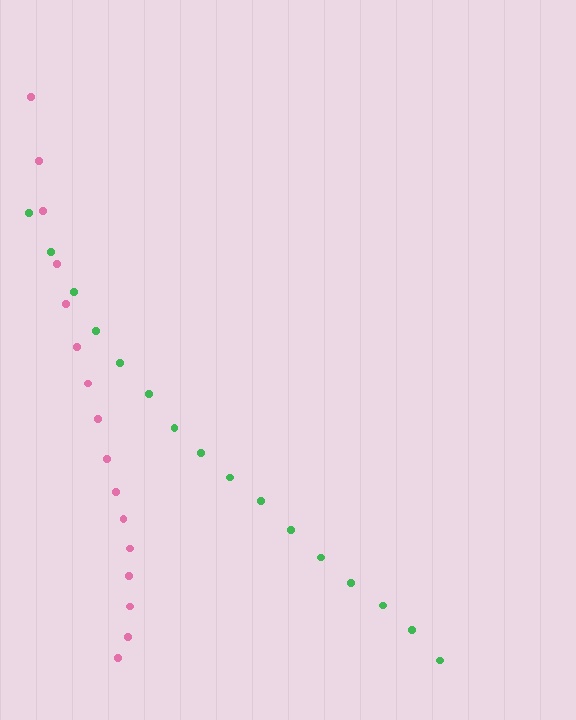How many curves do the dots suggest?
There are 2 distinct paths.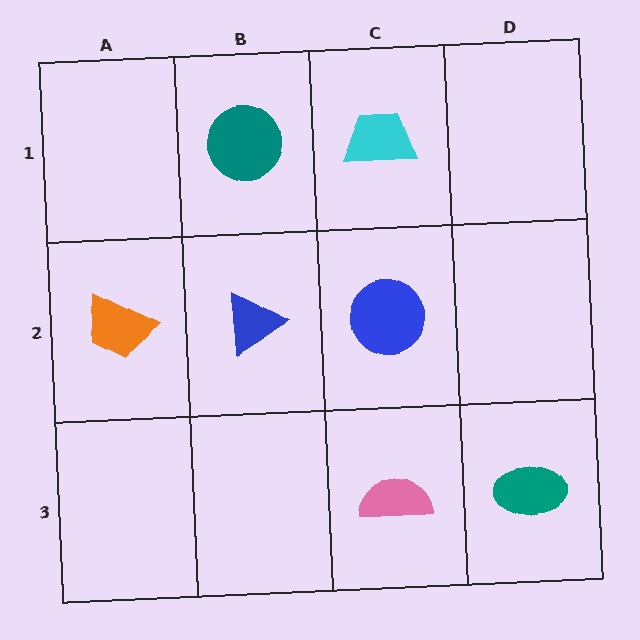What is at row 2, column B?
A blue triangle.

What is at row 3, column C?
A pink semicircle.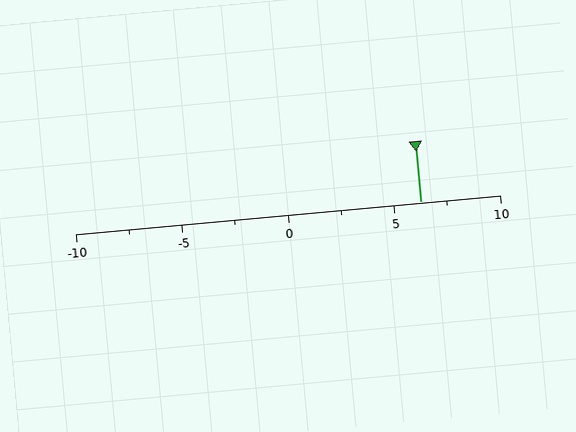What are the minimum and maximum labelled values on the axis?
The axis runs from -10 to 10.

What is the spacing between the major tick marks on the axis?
The major ticks are spaced 5 apart.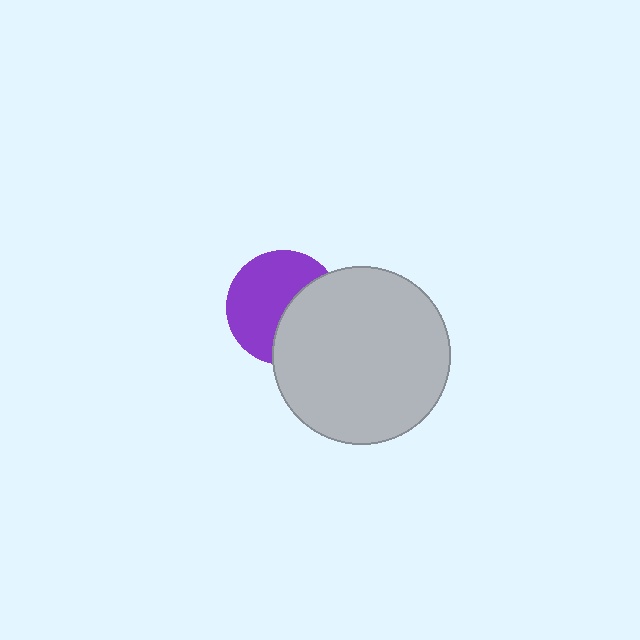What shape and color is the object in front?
The object in front is a light gray circle.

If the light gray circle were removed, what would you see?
You would see the complete purple circle.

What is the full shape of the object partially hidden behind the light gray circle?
The partially hidden object is a purple circle.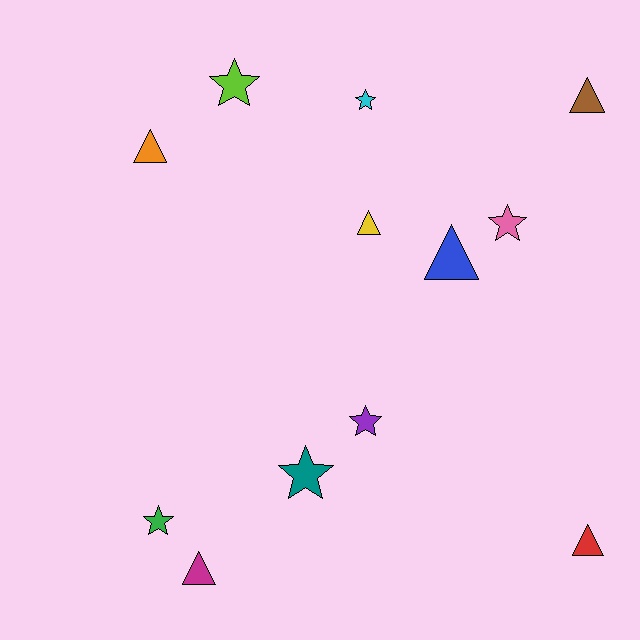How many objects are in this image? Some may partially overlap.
There are 12 objects.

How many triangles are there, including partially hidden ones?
There are 6 triangles.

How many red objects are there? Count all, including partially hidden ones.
There is 1 red object.